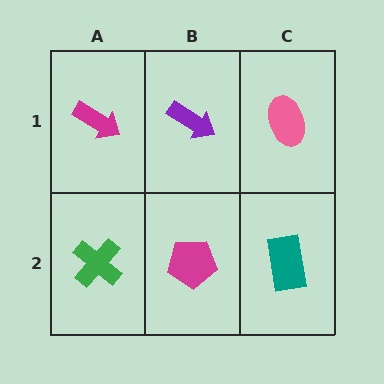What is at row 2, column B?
A magenta pentagon.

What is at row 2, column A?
A green cross.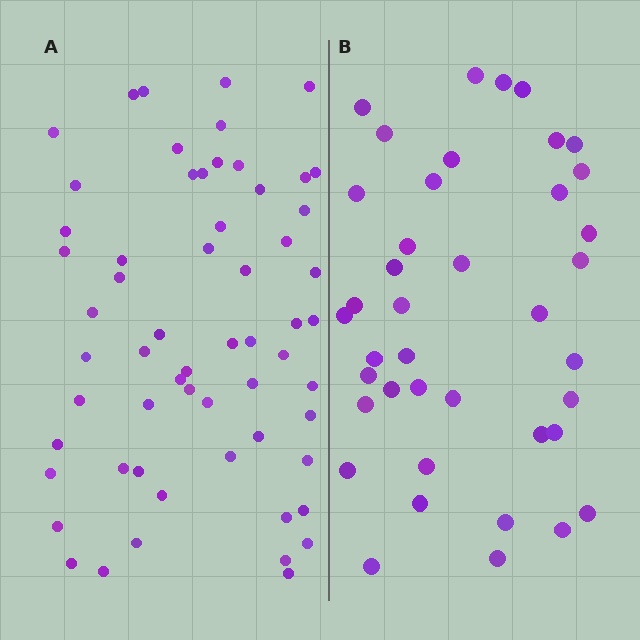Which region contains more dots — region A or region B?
Region A (the left region) has more dots.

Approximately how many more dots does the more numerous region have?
Region A has approximately 20 more dots than region B.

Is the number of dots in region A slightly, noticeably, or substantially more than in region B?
Region A has substantially more. The ratio is roughly 1.5 to 1.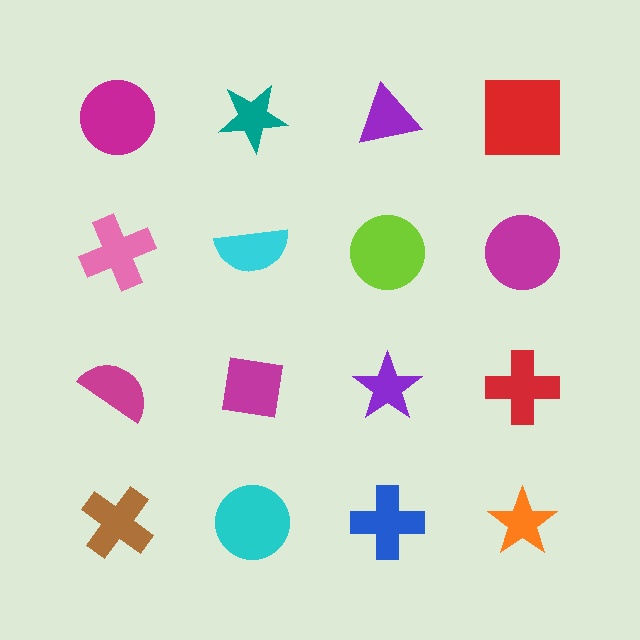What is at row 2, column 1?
A pink cross.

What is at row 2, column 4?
A magenta circle.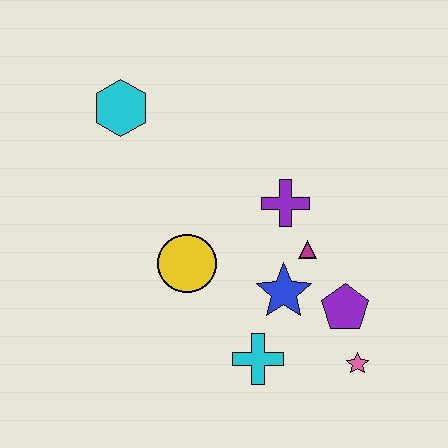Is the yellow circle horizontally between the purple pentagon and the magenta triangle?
No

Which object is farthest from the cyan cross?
The cyan hexagon is farthest from the cyan cross.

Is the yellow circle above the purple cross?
No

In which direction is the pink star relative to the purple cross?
The pink star is below the purple cross.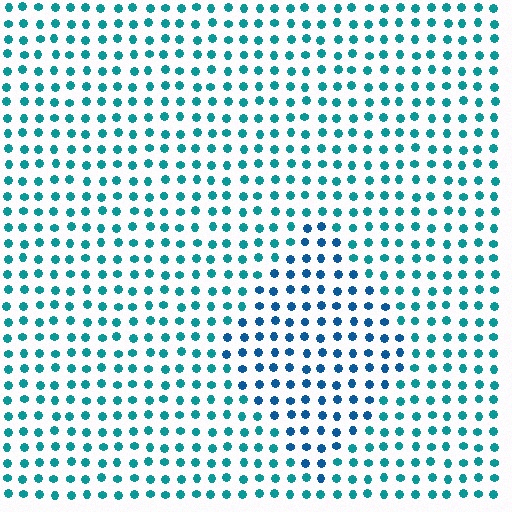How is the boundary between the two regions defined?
The boundary is defined purely by a slight shift in hue (about 28 degrees). Spacing, size, and orientation are identical on both sides.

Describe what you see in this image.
The image is filled with small teal elements in a uniform arrangement. A diamond-shaped region is visible where the elements are tinted to a slightly different hue, forming a subtle color boundary.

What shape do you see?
I see a diamond.